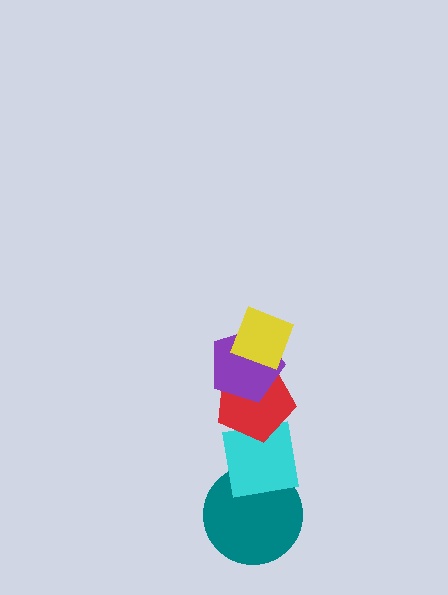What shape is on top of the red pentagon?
The purple pentagon is on top of the red pentagon.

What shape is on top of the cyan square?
The red pentagon is on top of the cyan square.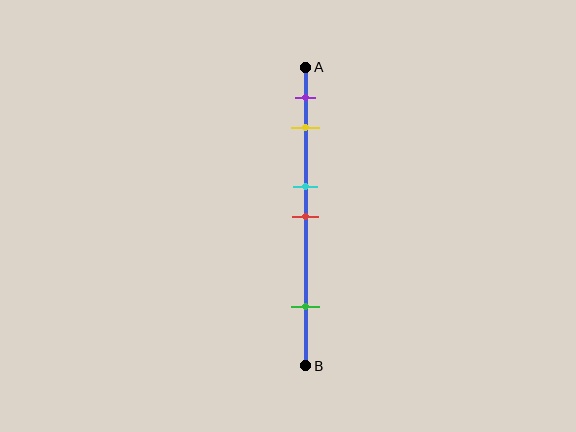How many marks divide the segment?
There are 5 marks dividing the segment.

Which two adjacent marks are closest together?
The cyan and red marks are the closest adjacent pair.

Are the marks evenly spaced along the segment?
No, the marks are not evenly spaced.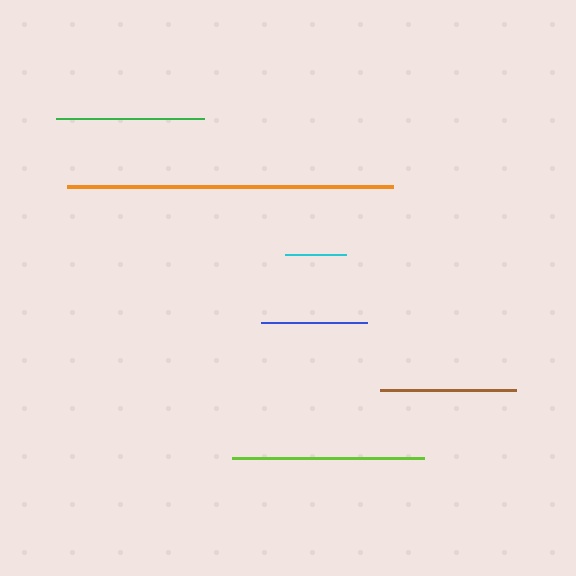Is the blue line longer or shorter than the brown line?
The brown line is longer than the blue line.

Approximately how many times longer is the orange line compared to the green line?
The orange line is approximately 2.2 times the length of the green line.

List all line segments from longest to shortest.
From longest to shortest: orange, lime, green, brown, blue, cyan.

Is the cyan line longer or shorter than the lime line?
The lime line is longer than the cyan line.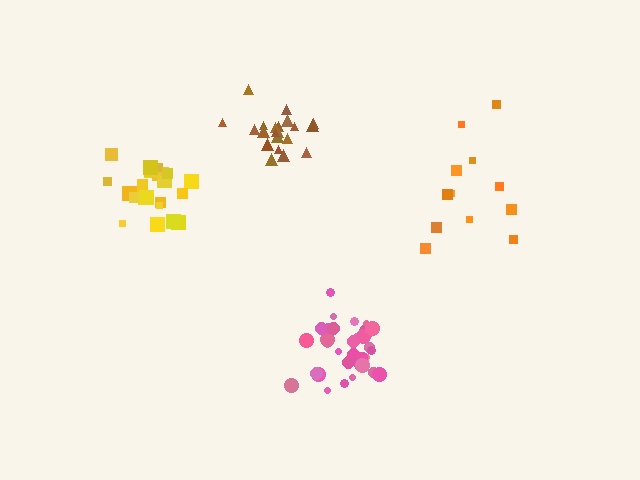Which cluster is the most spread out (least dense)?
Orange.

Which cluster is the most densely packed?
Pink.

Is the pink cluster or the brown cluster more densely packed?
Pink.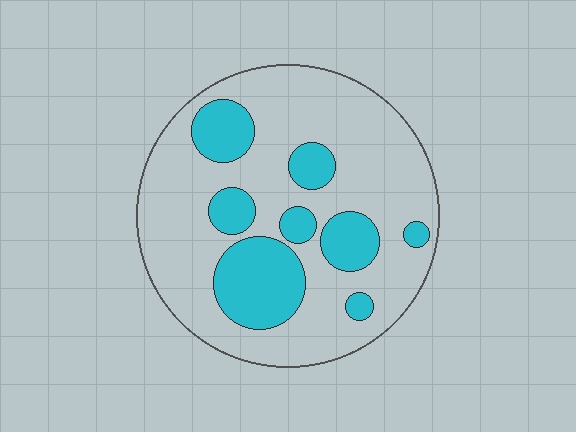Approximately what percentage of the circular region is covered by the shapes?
Approximately 25%.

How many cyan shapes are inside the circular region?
8.